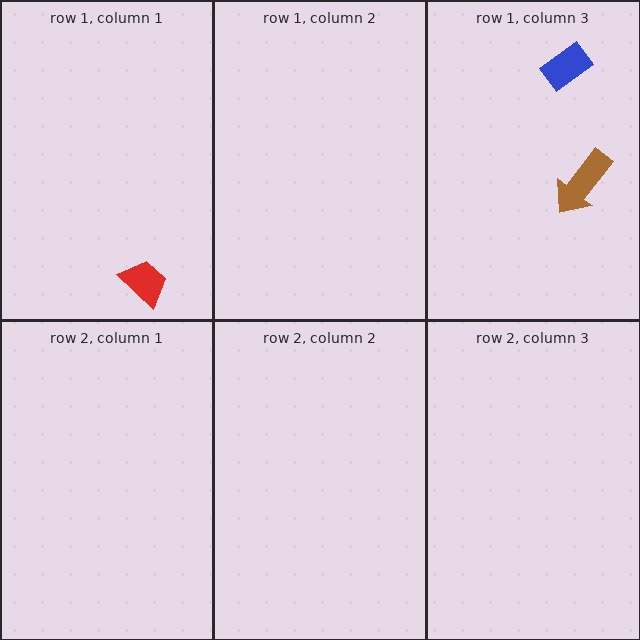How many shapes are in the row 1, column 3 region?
2.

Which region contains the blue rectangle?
The row 1, column 3 region.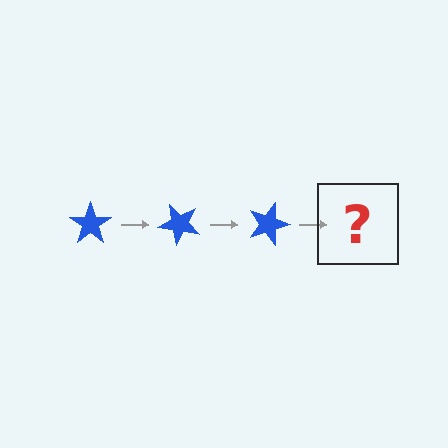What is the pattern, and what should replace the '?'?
The pattern is that the star rotates 45 degrees each step. The '?' should be a blue star rotated 135 degrees.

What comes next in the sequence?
The next element should be a blue star rotated 135 degrees.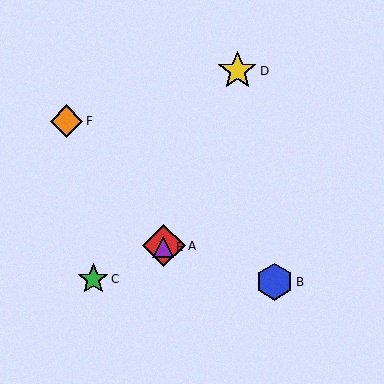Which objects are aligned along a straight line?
Objects A, D, E are aligned along a straight line.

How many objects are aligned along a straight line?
3 objects (A, D, E) are aligned along a straight line.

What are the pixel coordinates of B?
Object B is at (274, 282).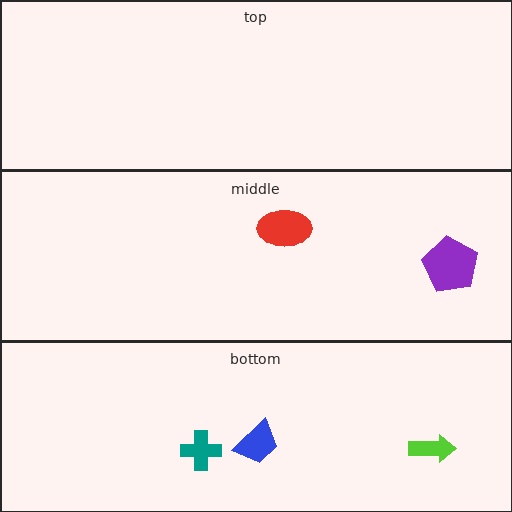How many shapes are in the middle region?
2.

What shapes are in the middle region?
The red ellipse, the purple pentagon.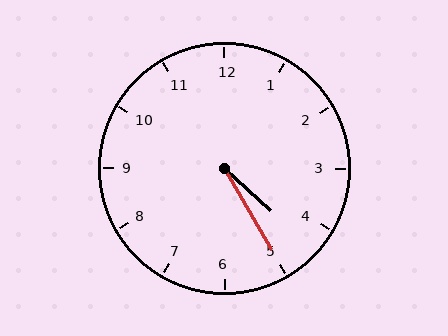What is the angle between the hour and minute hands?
Approximately 18 degrees.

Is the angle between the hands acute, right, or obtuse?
It is acute.